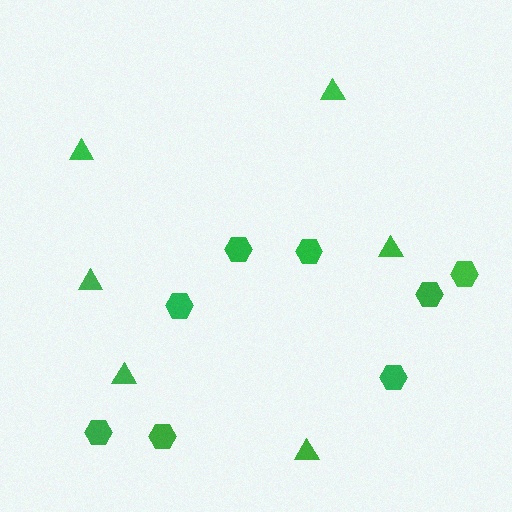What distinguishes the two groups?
There are 2 groups: one group of triangles (6) and one group of hexagons (8).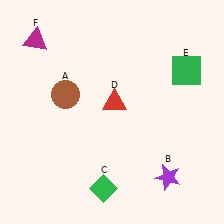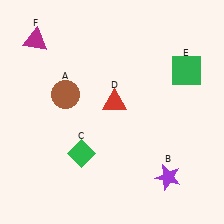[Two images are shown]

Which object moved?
The green diamond (C) moved up.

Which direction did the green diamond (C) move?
The green diamond (C) moved up.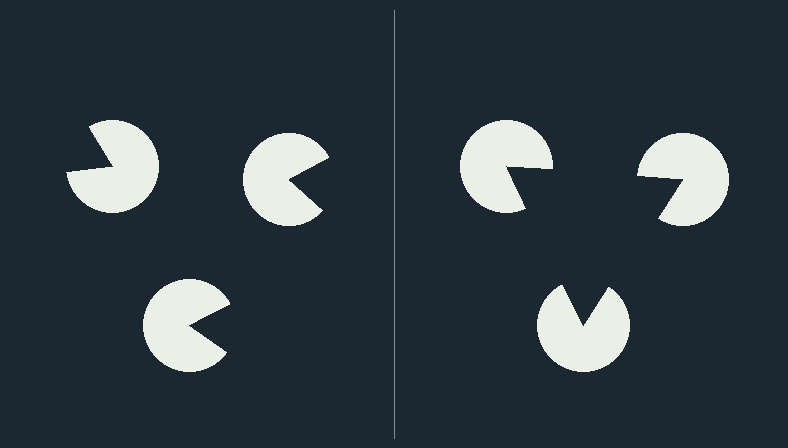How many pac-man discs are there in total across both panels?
6 — 3 on each side.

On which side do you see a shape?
An illusory triangle appears on the right side. On the left side the wedge cuts are rotated, so no coherent shape forms.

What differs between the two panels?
The pac-man discs are positioned identically on both sides; only the wedge orientations differ. On the right they align to a triangle; on the left they are misaligned.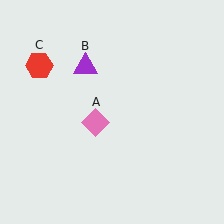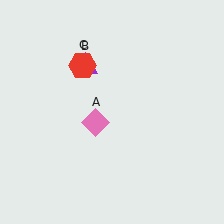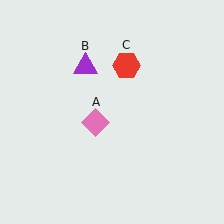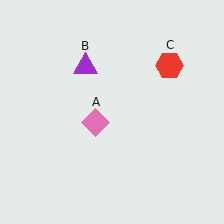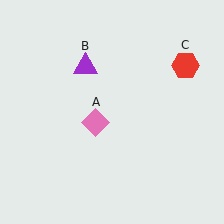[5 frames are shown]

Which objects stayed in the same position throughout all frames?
Pink diamond (object A) and purple triangle (object B) remained stationary.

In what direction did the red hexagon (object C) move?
The red hexagon (object C) moved right.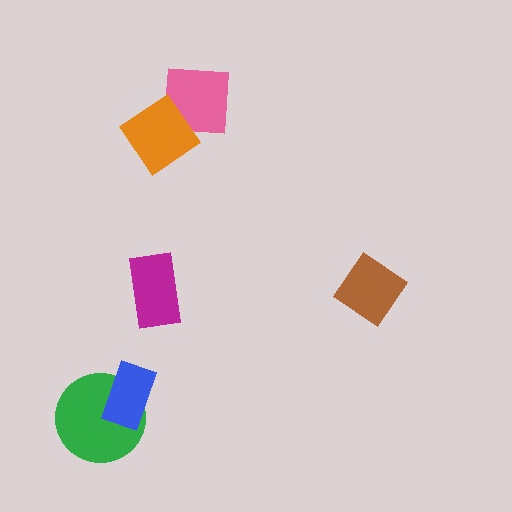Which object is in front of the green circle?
The blue rectangle is in front of the green circle.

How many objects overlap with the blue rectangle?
1 object overlaps with the blue rectangle.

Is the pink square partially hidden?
Yes, it is partially covered by another shape.